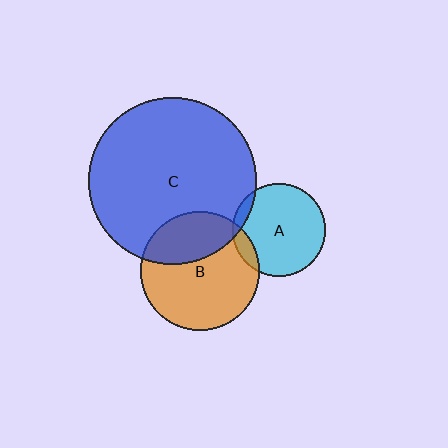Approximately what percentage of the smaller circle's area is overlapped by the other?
Approximately 10%.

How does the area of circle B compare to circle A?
Approximately 1.6 times.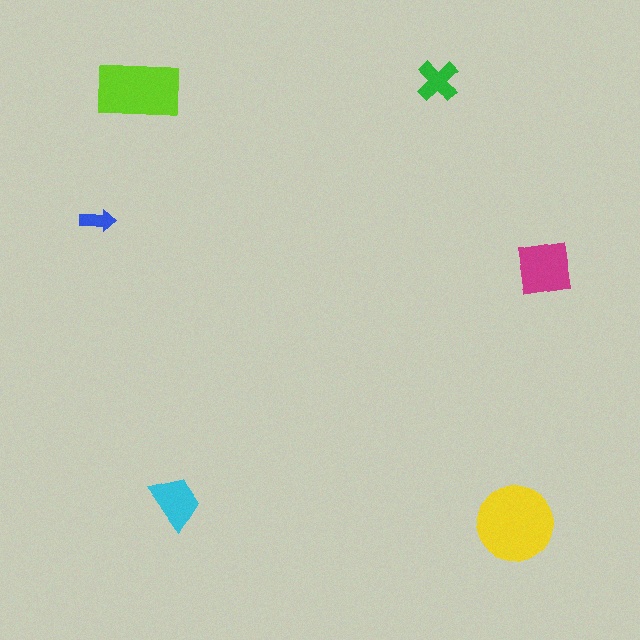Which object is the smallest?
The blue arrow.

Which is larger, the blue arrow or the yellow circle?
The yellow circle.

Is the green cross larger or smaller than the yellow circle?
Smaller.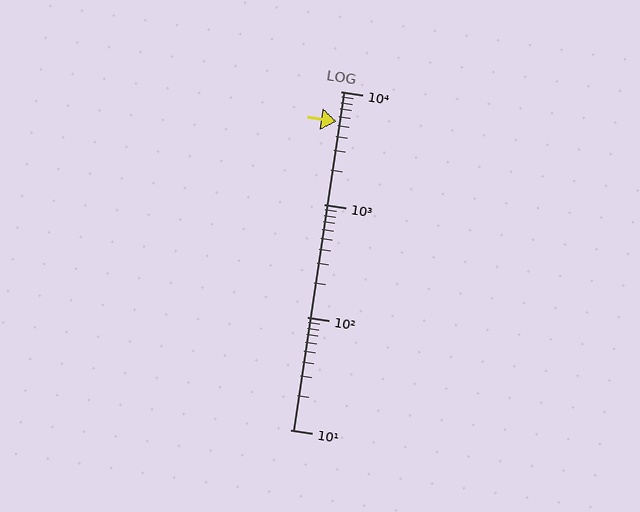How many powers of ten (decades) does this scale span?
The scale spans 3 decades, from 10 to 10000.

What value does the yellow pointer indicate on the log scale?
The pointer indicates approximately 5400.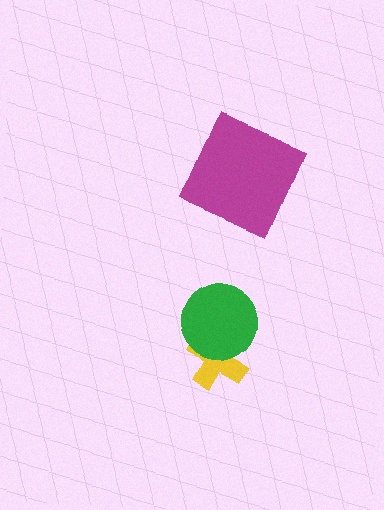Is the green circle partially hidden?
No, no other shape covers it.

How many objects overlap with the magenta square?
0 objects overlap with the magenta square.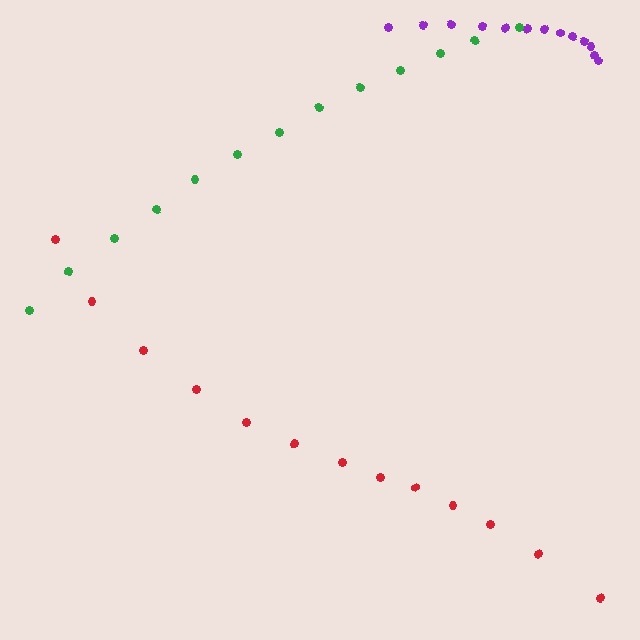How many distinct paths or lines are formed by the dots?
There are 3 distinct paths.